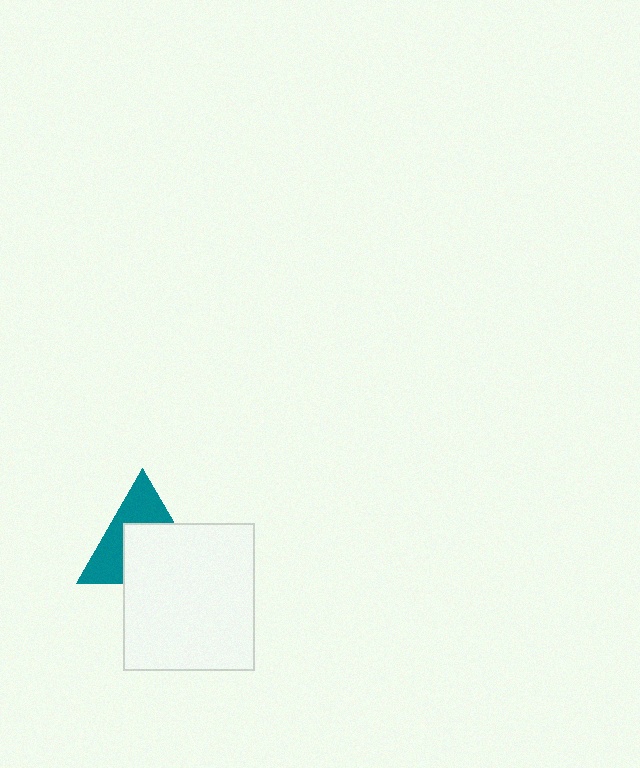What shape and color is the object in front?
The object in front is a white rectangle.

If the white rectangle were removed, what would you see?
You would see the complete teal triangle.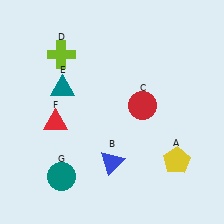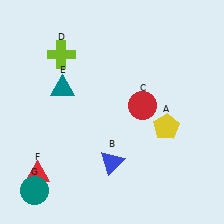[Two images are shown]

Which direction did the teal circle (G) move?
The teal circle (G) moved left.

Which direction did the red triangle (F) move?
The red triangle (F) moved down.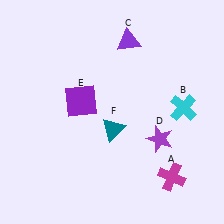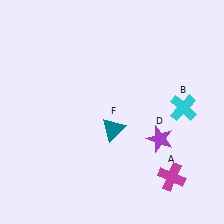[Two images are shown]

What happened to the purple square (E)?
The purple square (E) was removed in Image 2. It was in the top-left area of Image 1.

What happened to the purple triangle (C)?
The purple triangle (C) was removed in Image 2. It was in the top-right area of Image 1.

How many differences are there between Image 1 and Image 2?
There are 2 differences between the two images.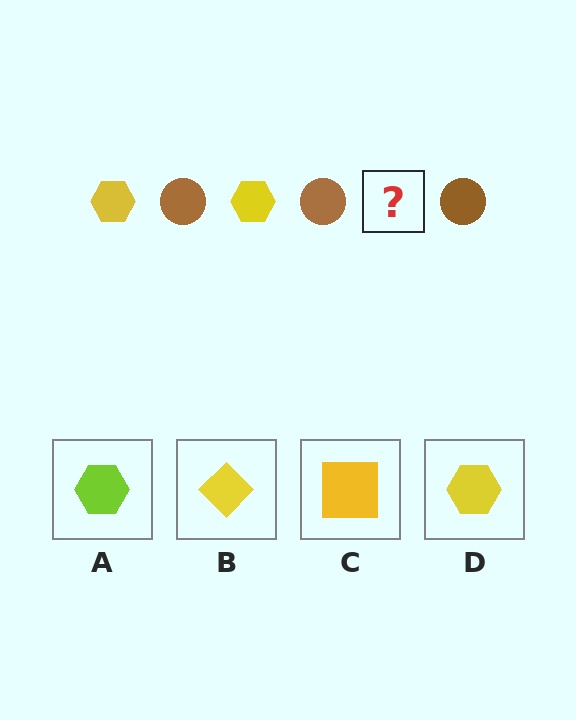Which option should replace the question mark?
Option D.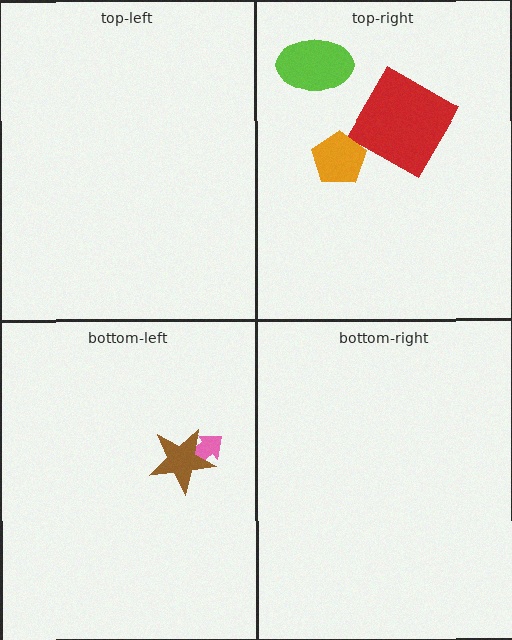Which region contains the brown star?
The bottom-left region.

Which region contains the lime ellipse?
The top-right region.